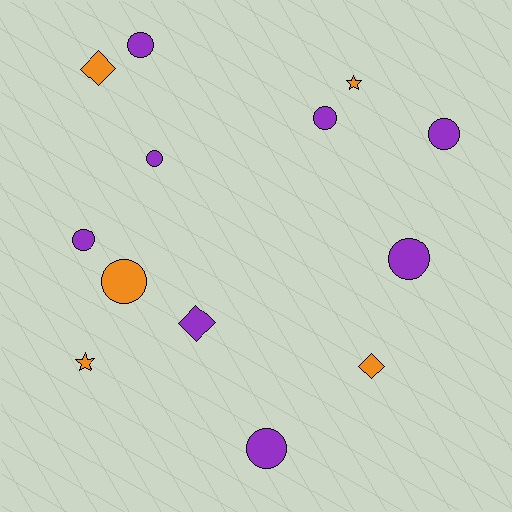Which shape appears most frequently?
Circle, with 8 objects.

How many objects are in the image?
There are 13 objects.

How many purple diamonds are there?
There is 1 purple diamond.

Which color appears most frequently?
Purple, with 8 objects.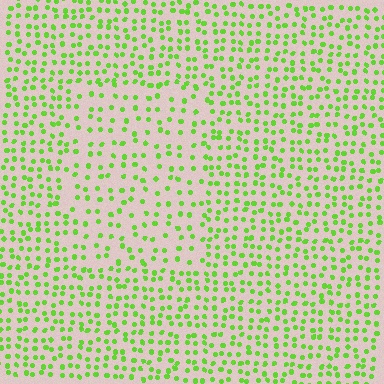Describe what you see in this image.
The image contains small lime elements arranged at two different densities. A rectangle-shaped region is visible where the elements are less densely packed than the surrounding area.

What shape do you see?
I see a rectangle.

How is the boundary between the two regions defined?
The boundary is defined by a change in element density (approximately 1.7x ratio). All elements are the same color, size, and shape.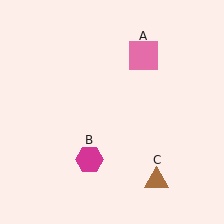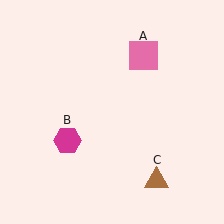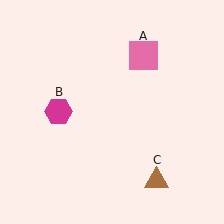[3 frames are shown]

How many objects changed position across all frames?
1 object changed position: magenta hexagon (object B).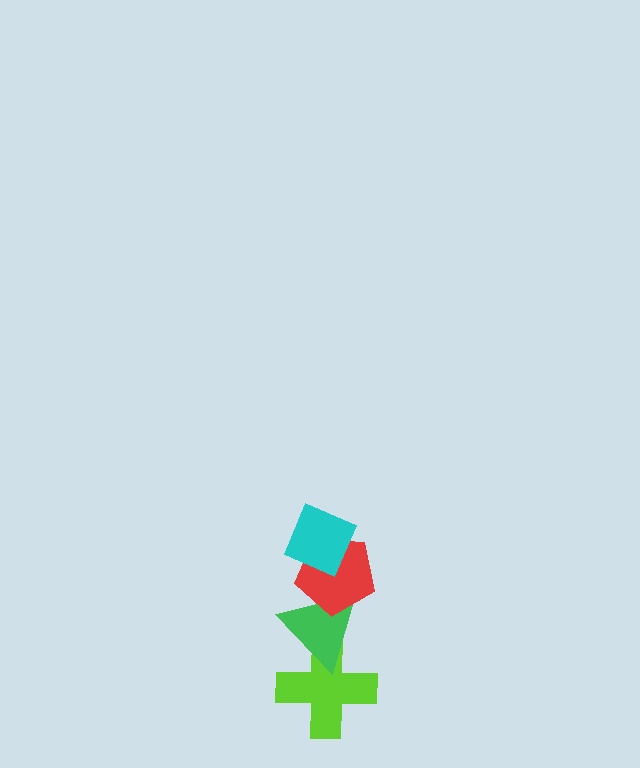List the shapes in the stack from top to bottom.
From top to bottom: the cyan diamond, the red pentagon, the green triangle, the lime cross.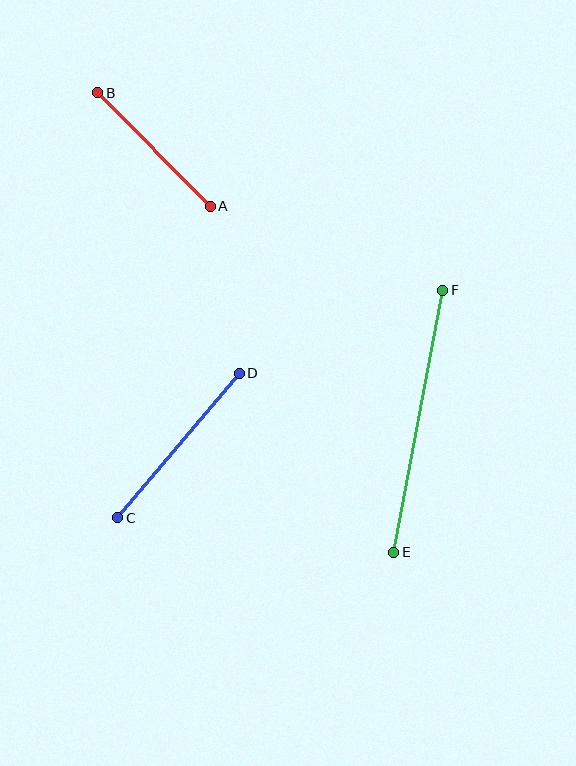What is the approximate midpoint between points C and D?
The midpoint is at approximately (178, 445) pixels.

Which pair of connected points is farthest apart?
Points E and F are farthest apart.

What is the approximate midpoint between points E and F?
The midpoint is at approximately (418, 421) pixels.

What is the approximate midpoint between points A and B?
The midpoint is at approximately (154, 149) pixels.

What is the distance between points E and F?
The distance is approximately 267 pixels.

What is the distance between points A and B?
The distance is approximately 160 pixels.